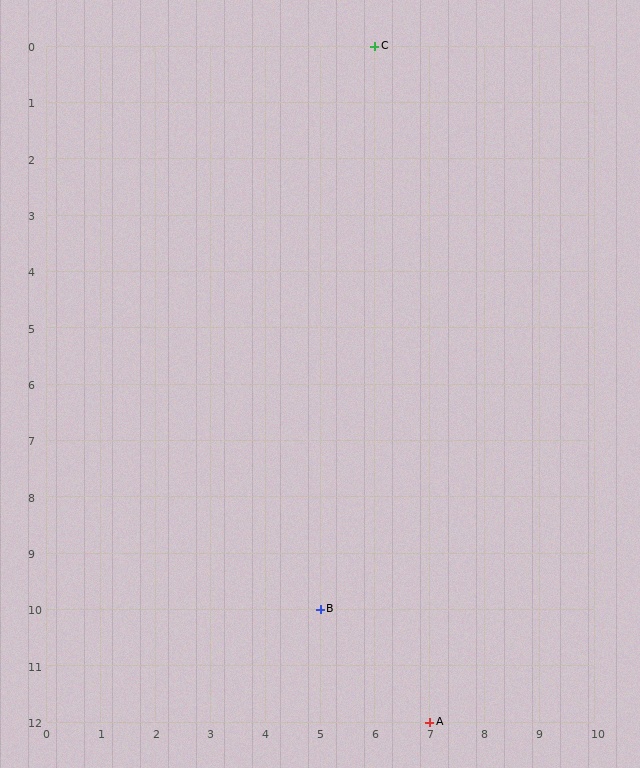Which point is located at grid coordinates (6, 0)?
Point C is at (6, 0).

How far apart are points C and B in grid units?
Points C and B are 1 column and 10 rows apart (about 10.0 grid units diagonally).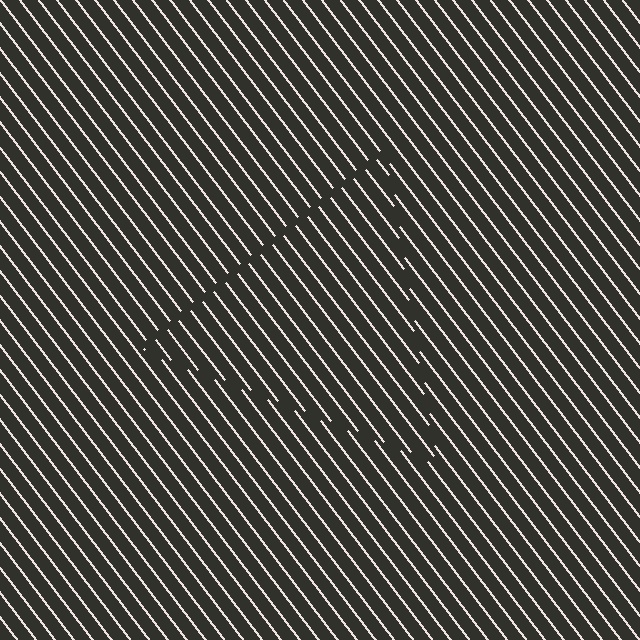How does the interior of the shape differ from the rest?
The interior of the shape contains the same grating, shifted by half a period — the contour is defined by the phase discontinuity where line-ends from the inner and outer gratings abut.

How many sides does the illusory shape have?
3 sides — the line-ends trace a triangle.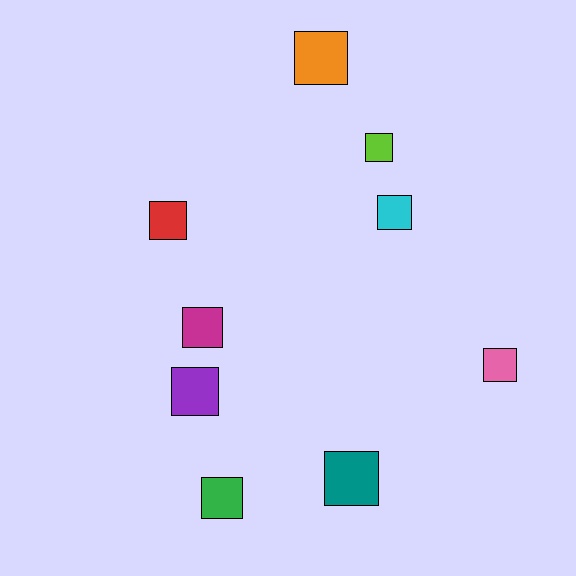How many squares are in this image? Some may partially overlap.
There are 9 squares.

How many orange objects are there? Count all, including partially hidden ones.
There is 1 orange object.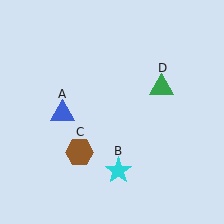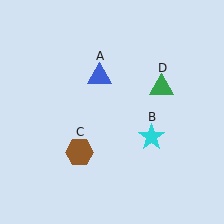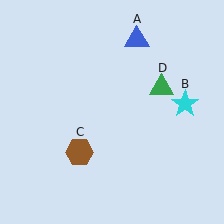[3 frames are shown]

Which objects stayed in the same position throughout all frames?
Brown hexagon (object C) and green triangle (object D) remained stationary.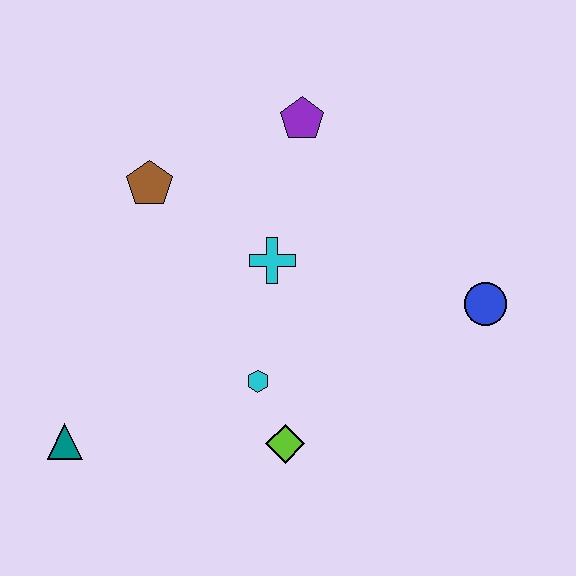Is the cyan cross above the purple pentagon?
No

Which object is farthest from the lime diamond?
The purple pentagon is farthest from the lime diamond.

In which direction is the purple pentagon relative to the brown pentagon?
The purple pentagon is to the right of the brown pentagon.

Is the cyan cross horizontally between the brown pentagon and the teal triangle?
No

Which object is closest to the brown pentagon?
The cyan cross is closest to the brown pentagon.